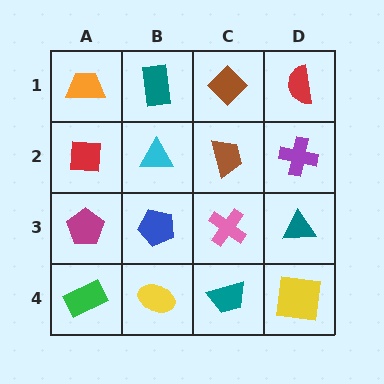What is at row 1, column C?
A brown diamond.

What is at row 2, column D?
A purple cross.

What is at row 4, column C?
A teal trapezoid.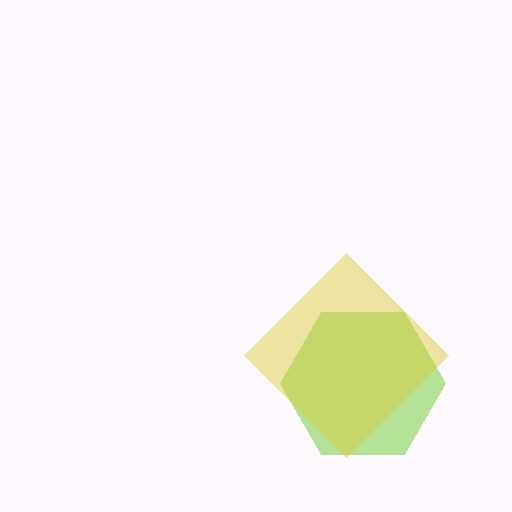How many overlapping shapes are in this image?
There are 2 overlapping shapes in the image.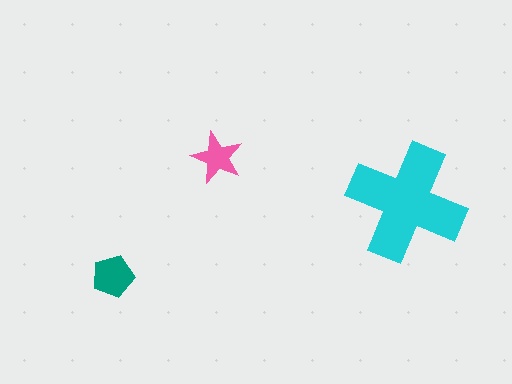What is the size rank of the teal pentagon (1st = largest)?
2nd.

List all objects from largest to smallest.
The cyan cross, the teal pentagon, the pink star.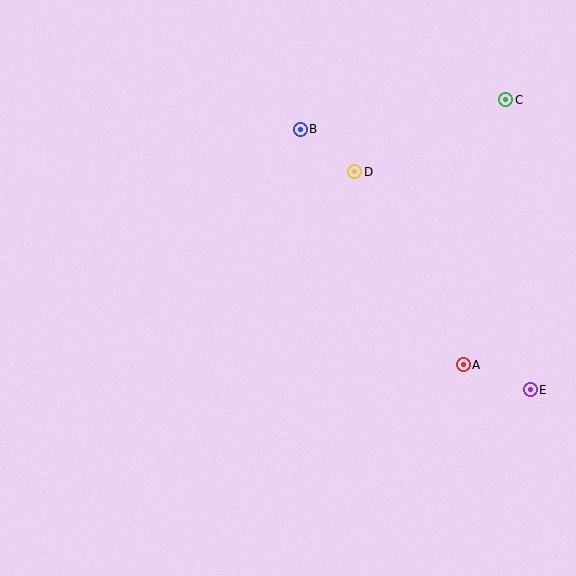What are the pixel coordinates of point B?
Point B is at (300, 129).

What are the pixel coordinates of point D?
Point D is at (355, 172).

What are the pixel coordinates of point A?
Point A is at (463, 365).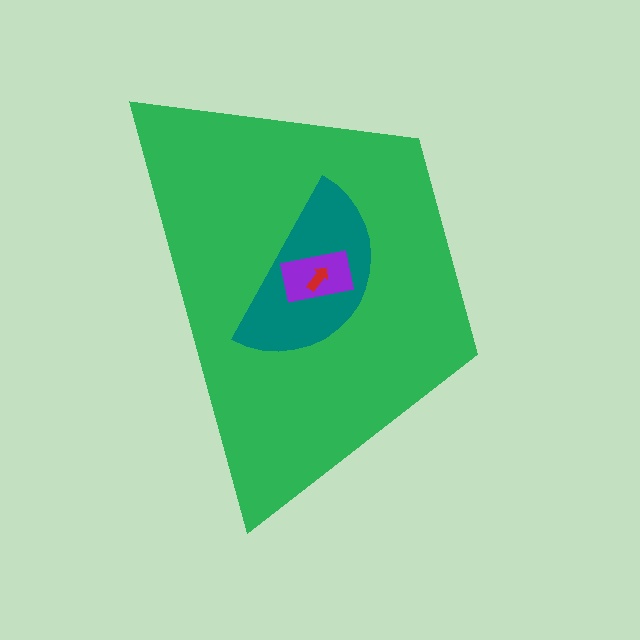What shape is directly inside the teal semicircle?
The purple rectangle.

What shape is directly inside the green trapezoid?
The teal semicircle.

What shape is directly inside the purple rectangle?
The red arrow.